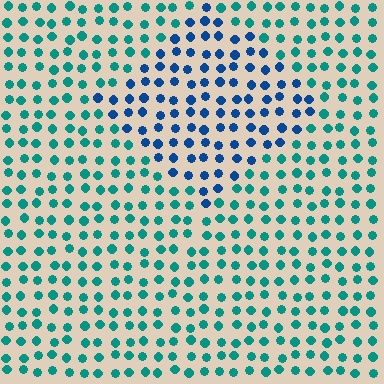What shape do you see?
I see a diamond.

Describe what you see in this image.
The image is filled with small teal elements in a uniform arrangement. A diamond-shaped region is visible where the elements are tinted to a slightly different hue, forming a subtle color boundary.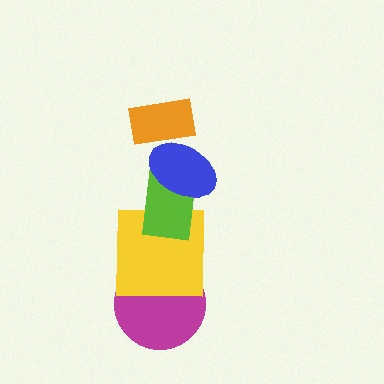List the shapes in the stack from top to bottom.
From top to bottom: the orange rectangle, the blue ellipse, the lime rectangle, the yellow square, the magenta circle.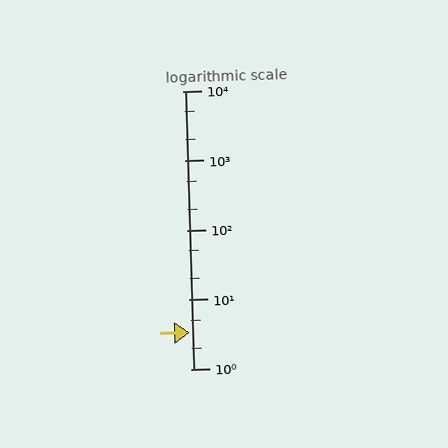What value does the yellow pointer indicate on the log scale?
The pointer indicates approximately 3.3.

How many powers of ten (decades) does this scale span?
The scale spans 4 decades, from 1 to 10000.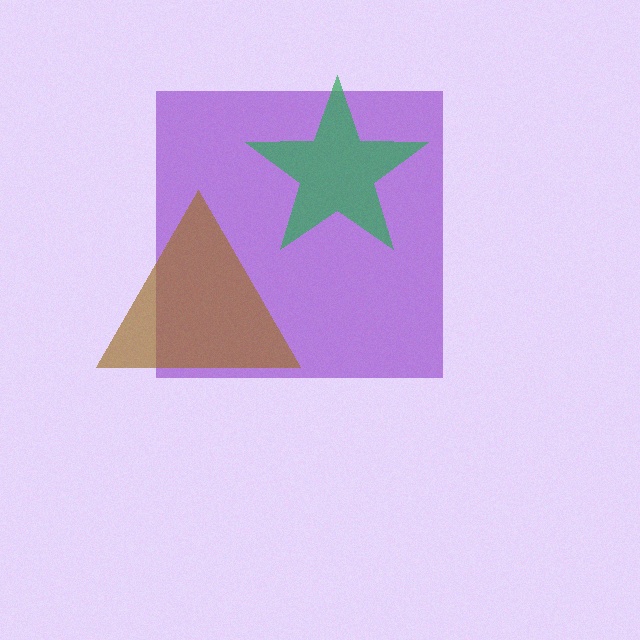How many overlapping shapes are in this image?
There are 3 overlapping shapes in the image.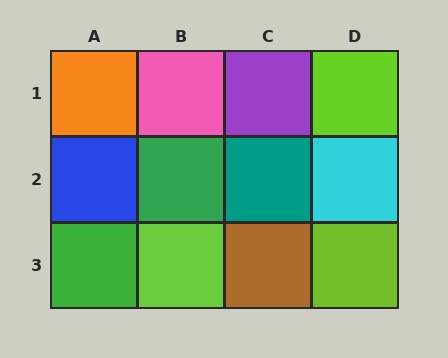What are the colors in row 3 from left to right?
Green, lime, brown, lime.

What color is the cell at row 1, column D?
Lime.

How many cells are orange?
1 cell is orange.